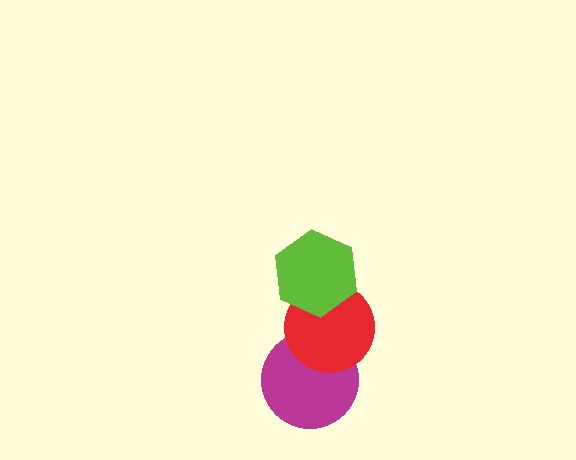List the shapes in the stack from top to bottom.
From top to bottom: the lime hexagon, the red circle, the magenta circle.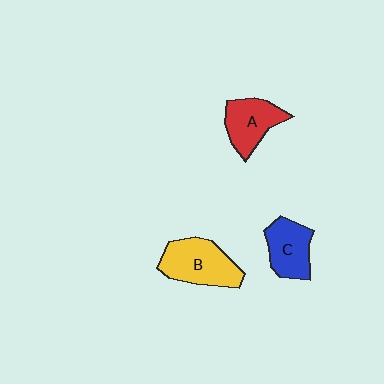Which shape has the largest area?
Shape B (yellow).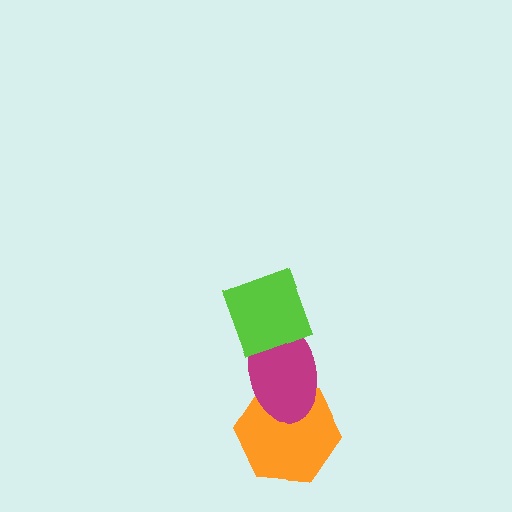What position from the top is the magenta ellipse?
The magenta ellipse is 2nd from the top.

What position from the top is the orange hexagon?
The orange hexagon is 3rd from the top.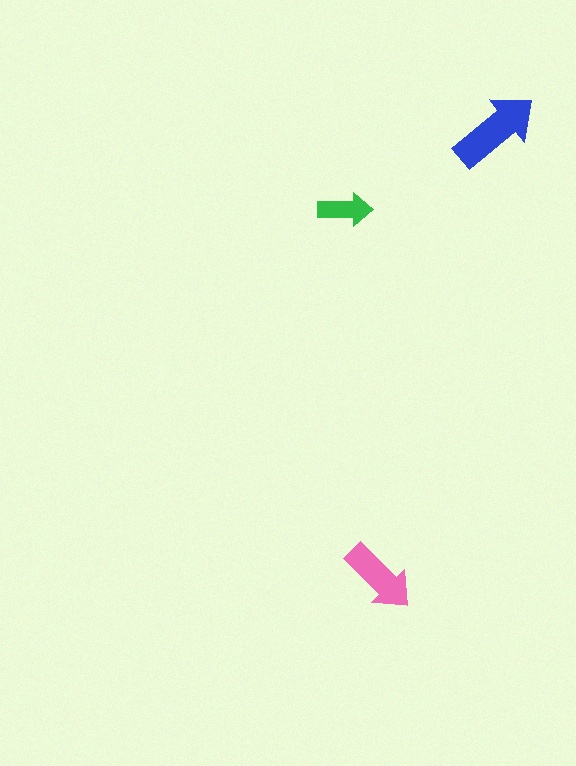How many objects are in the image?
There are 3 objects in the image.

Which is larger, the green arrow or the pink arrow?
The pink one.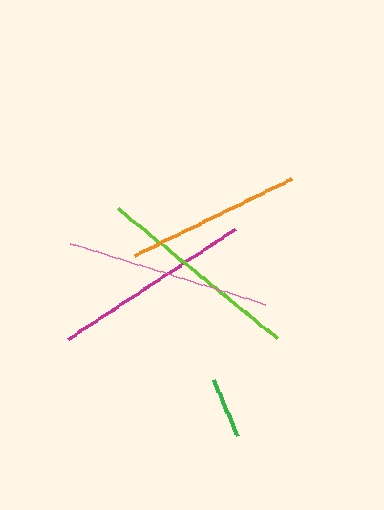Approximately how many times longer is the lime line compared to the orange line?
The lime line is approximately 1.2 times the length of the orange line.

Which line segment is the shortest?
The green line is the shortest at approximately 60 pixels.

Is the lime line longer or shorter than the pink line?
The lime line is longer than the pink line.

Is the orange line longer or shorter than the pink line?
The pink line is longer than the orange line.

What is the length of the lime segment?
The lime segment is approximately 206 pixels long.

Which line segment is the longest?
The lime line is the longest at approximately 206 pixels.